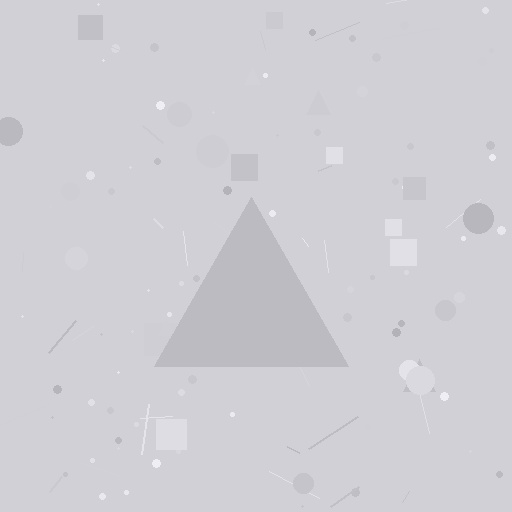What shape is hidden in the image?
A triangle is hidden in the image.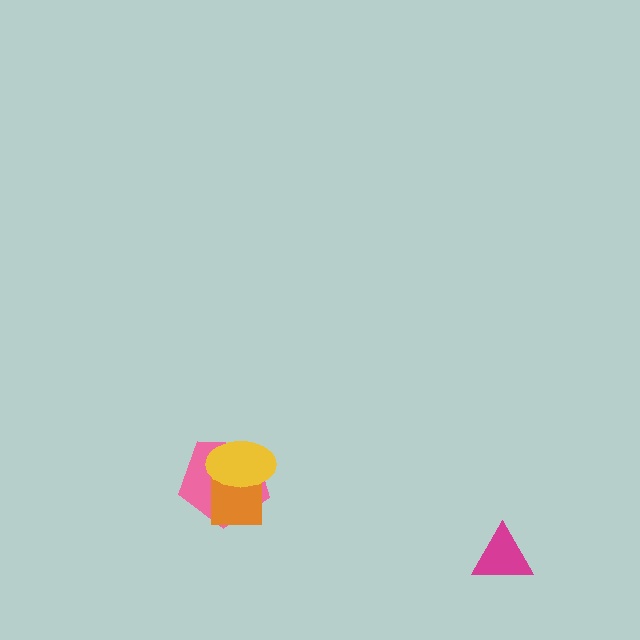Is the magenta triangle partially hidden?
No, no other shape covers it.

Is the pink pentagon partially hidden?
Yes, it is partially covered by another shape.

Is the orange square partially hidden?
Yes, it is partially covered by another shape.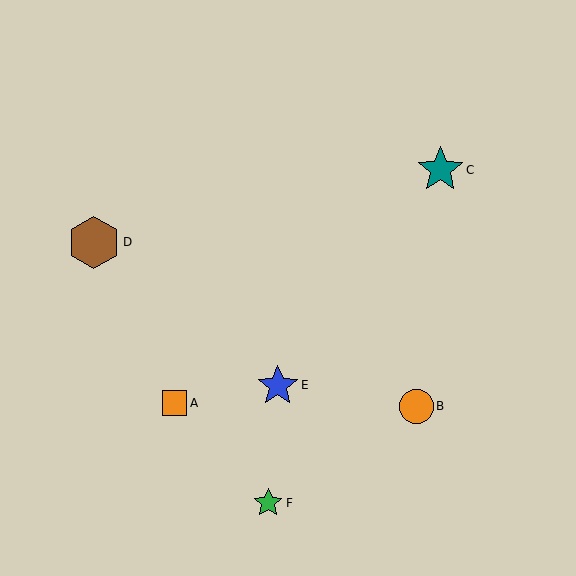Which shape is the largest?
The brown hexagon (labeled D) is the largest.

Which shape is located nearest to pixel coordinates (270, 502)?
The green star (labeled F) at (268, 503) is nearest to that location.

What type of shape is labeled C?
Shape C is a teal star.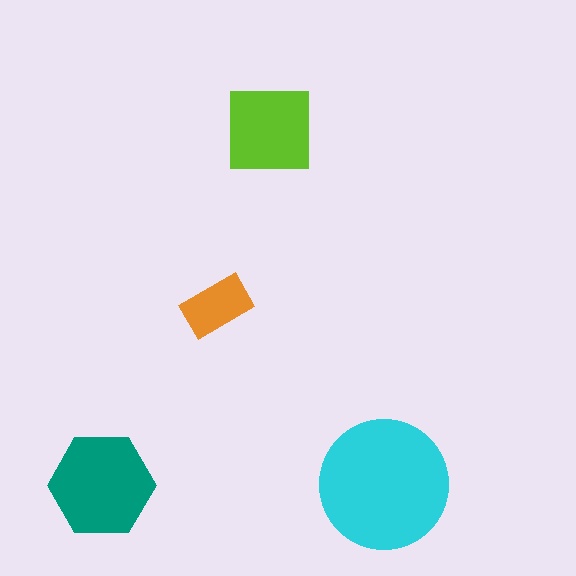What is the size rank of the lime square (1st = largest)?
3rd.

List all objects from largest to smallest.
The cyan circle, the teal hexagon, the lime square, the orange rectangle.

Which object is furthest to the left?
The teal hexagon is leftmost.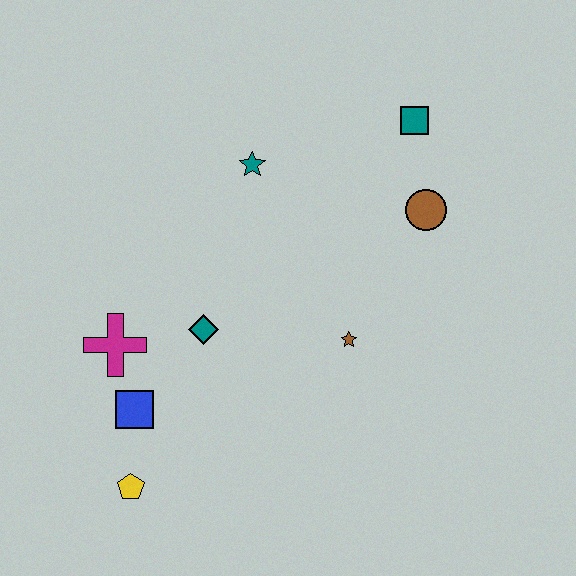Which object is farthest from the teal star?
The yellow pentagon is farthest from the teal star.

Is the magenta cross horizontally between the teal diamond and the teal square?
No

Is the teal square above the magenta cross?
Yes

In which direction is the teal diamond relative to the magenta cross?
The teal diamond is to the right of the magenta cross.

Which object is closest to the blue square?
The magenta cross is closest to the blue square.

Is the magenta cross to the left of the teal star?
Yes